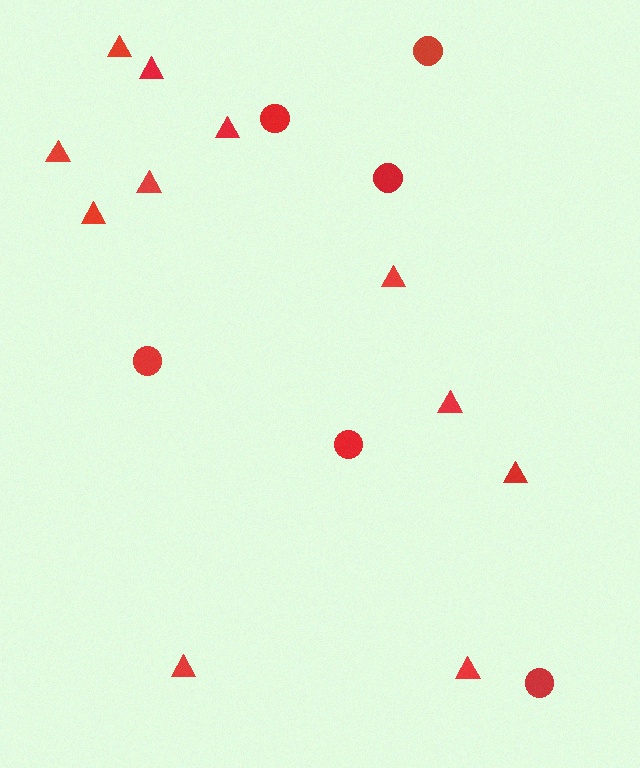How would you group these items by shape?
There are 2 groups: one group of circles (6) and one group of triangles (11).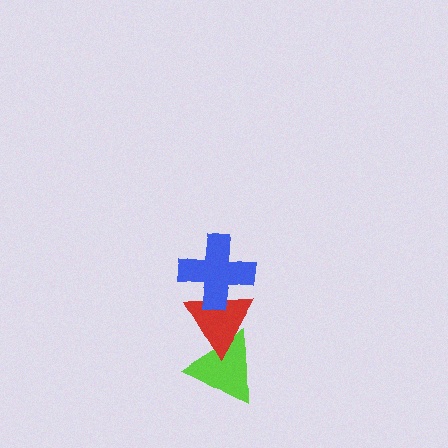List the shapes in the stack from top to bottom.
From top to bottom: the blue cross, the red triangle, the lime triangle.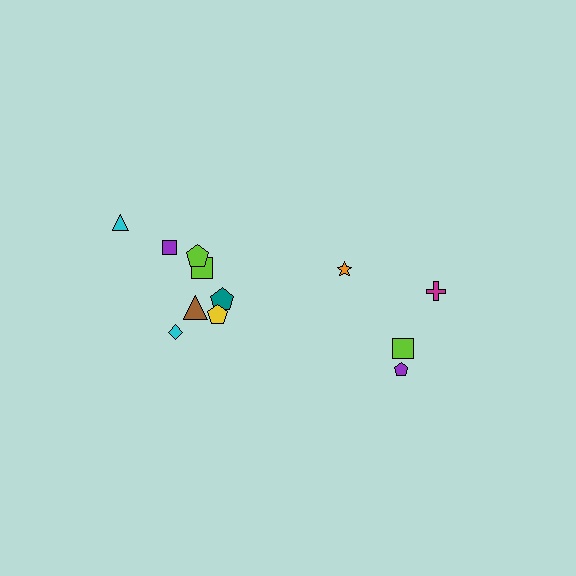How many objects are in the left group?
There are 8 objects.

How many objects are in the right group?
There are 4 objects.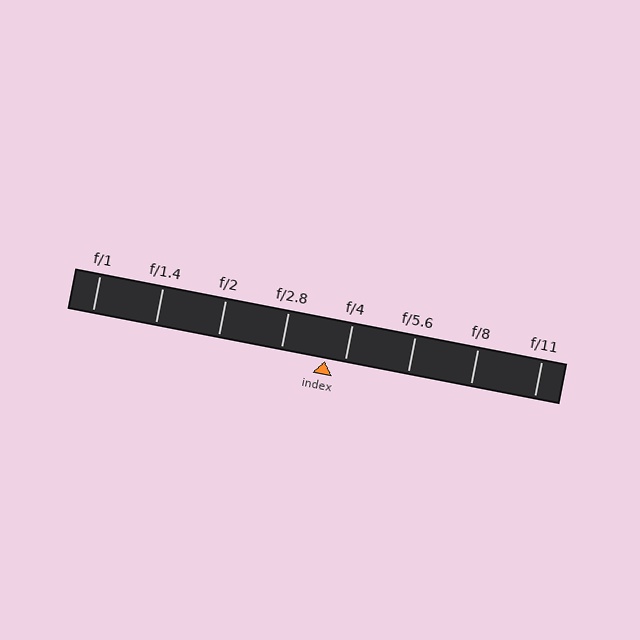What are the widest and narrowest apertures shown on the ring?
The widest aperture shown is f/1 and the narrowest is f/11.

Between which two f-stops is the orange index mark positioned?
The index mark is between f/2.8 and f/4.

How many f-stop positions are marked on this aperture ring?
There are 8 f-stop positions marked.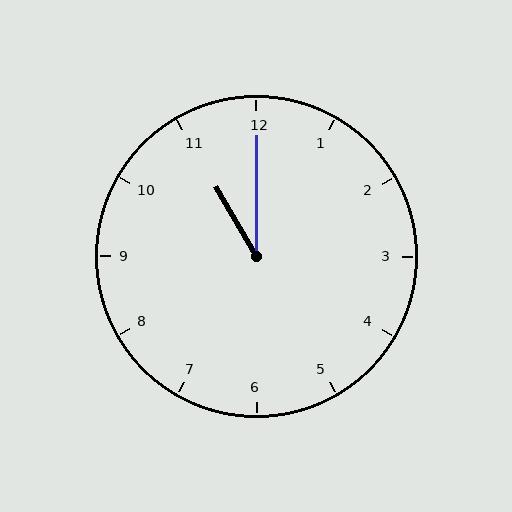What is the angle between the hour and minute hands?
Approximately 30 degrees.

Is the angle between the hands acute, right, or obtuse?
It is acute.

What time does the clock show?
11:00.